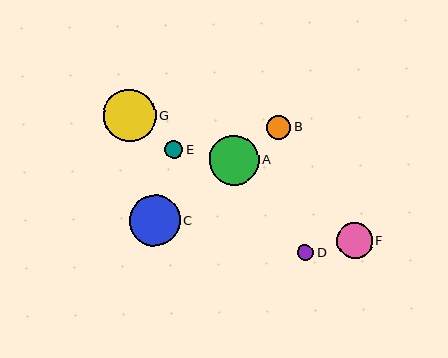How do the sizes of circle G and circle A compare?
Circle G and circle A are approximately the same size.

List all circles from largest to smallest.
From largest to smallest: G, C, A, F, B, E, D.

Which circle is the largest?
Circle G is the largest with a size of approximately 53 pixels.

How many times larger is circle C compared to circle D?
Circle C is approximately 3.1 times the size of circle D.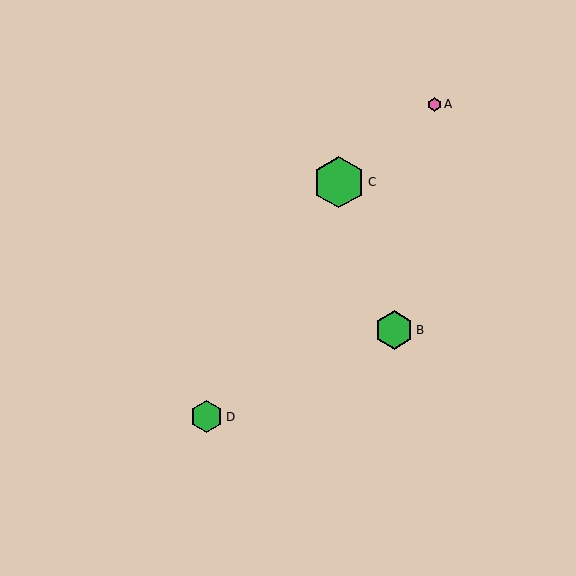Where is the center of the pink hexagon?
The center of the pink hexagon is at (434, 105).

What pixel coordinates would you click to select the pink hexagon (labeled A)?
Click at (434, 105) to select the pink hexagon A.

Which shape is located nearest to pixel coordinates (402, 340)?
The green hexagon (labeled B) at (394, 330) is nearest to that location.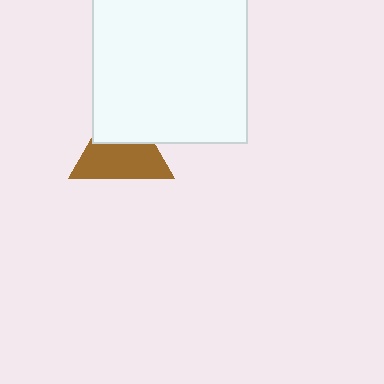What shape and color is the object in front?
The object in front is a white square.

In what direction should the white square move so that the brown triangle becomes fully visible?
The white square should move up. That is the shortest direction to clear the overlap and leave the brown triangle fully visible.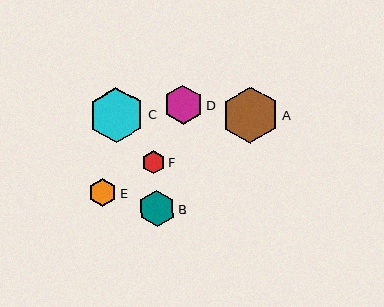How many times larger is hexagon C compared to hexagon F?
Hexagon C is approximately 2.4 times the size of hexagon F.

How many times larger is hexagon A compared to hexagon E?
Hexagon A is approximately 2.0 times the size of hexagon E.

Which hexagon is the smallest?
Hexagon F is the smallest with a size of approximately 23 pixels.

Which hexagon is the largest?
Hexagon A is the largest with a size of approximately 57 pixels.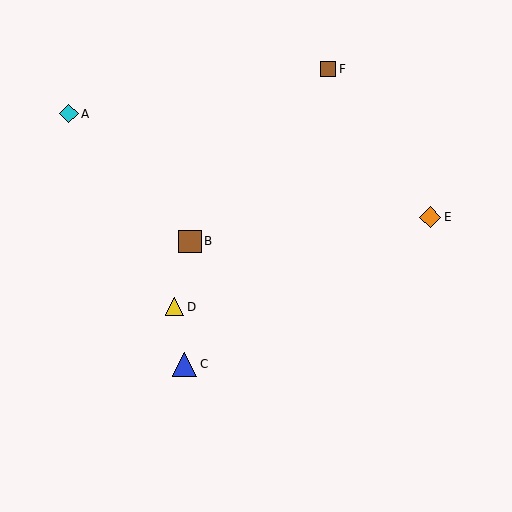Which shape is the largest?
The blue triangle (labeled C) is the largest.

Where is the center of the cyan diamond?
The center of the cyan diamond is at (69, 114).